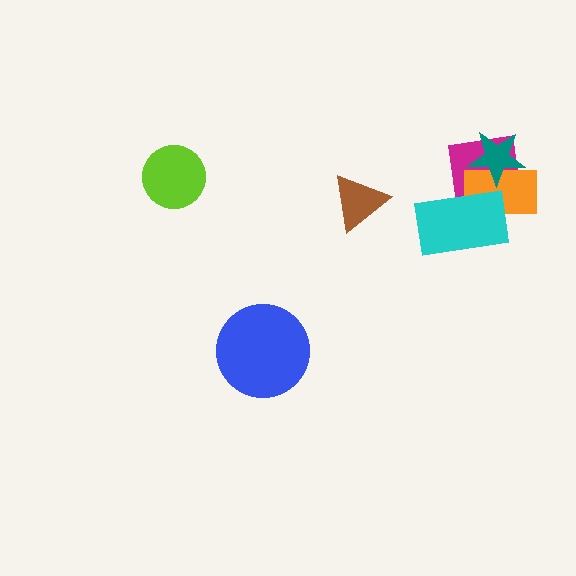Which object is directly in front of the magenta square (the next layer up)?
The orange rectangle is directly in front of the magenta square.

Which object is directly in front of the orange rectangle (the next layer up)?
The teal star is directly in front of the orange rectangle.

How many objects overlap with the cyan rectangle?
2 objects overlap with the cyan rectangle.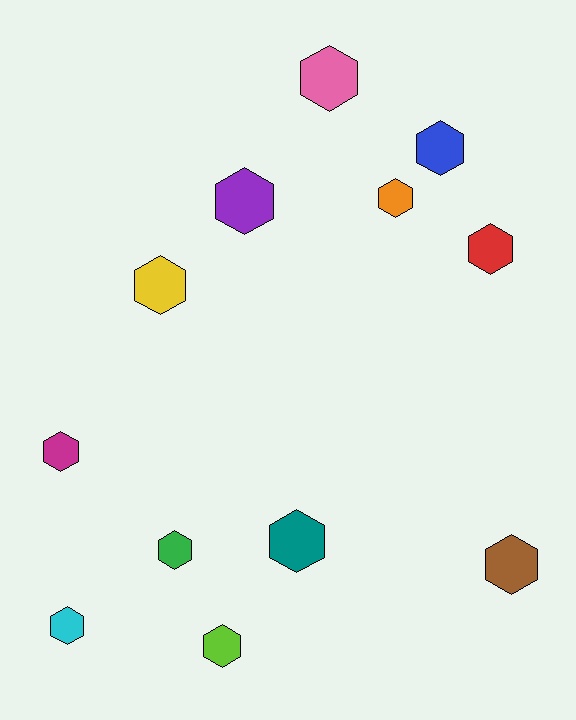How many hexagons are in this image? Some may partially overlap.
There are 12 hexagons.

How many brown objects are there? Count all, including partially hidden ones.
There is 1 brown object.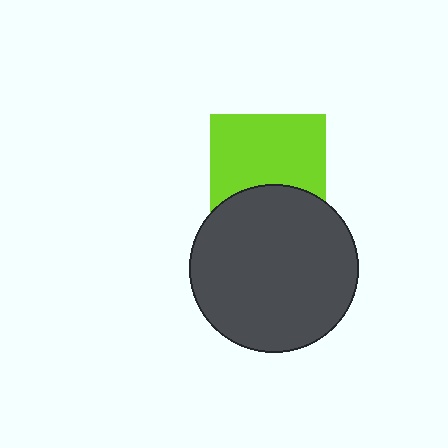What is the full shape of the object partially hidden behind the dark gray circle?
The partially hidden object is a lime square.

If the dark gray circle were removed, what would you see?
You would see the complete lime square.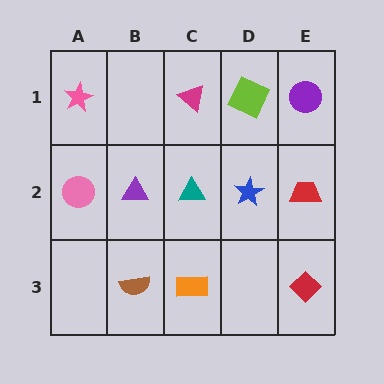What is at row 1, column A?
A pink star.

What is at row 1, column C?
A magenta triangle.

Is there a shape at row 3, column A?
No, that cell is empty.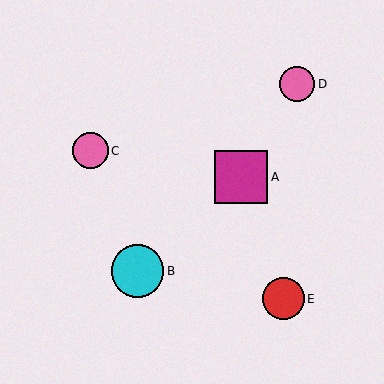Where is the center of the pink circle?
The center of the pink circle is at (90, 151).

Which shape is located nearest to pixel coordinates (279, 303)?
The red circle (labeled E) at (283, 299) is nearest to that location.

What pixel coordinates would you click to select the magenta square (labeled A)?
Click at (241, 177) to select the magenta square A.